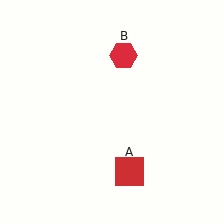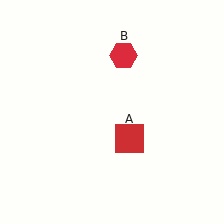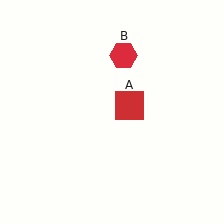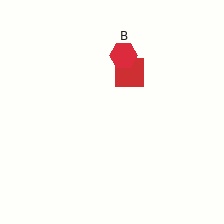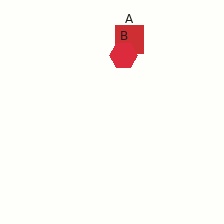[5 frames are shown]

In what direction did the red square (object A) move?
The red square (object A) moved up.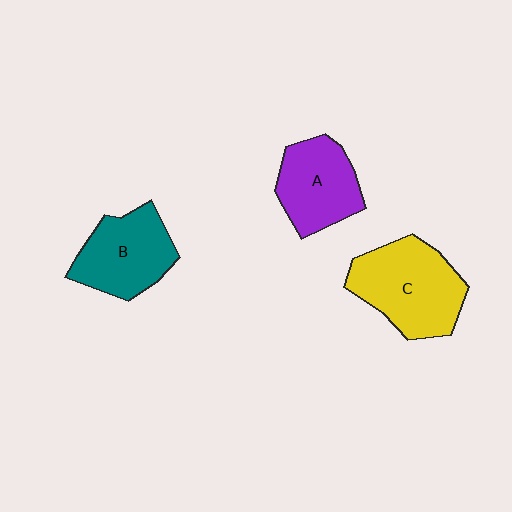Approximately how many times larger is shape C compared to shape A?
Approximately 1.4 times.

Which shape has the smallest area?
Shape A (purple).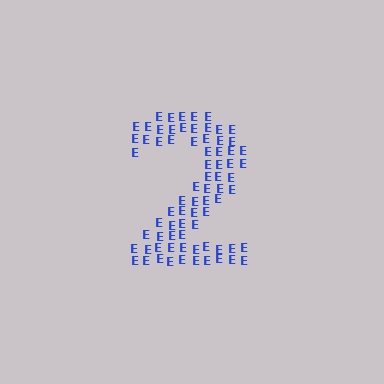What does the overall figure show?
The overall figure shows the digit 2.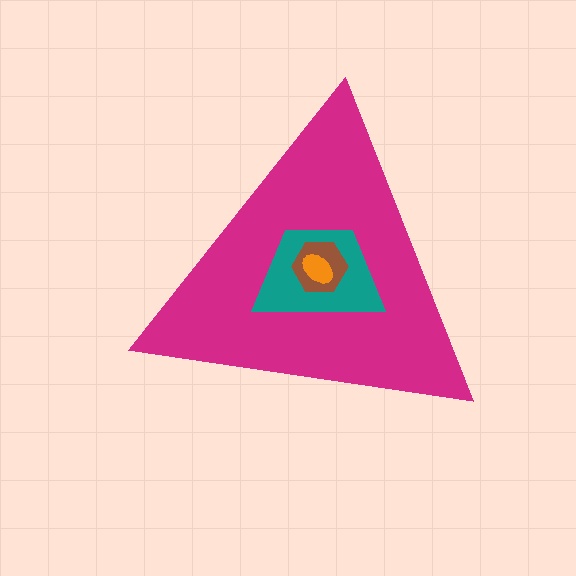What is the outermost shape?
The magenta triangle.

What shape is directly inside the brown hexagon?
The orange ellipse.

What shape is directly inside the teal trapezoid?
The brown hexagon.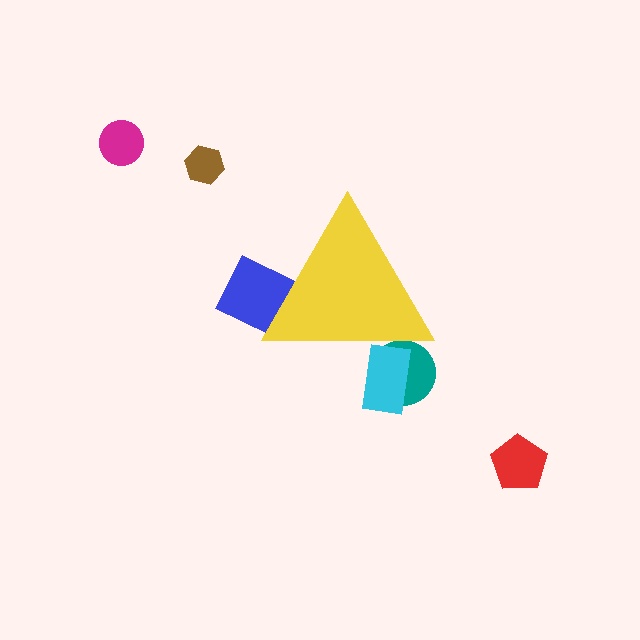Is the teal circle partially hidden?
Yes, the teal circle is partially hidden behind the yellow triangle.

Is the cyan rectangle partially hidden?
Yes, the cyan rectangle is partially hidden behind the yellow triangle.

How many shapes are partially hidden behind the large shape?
3 shapes are partially hidden.